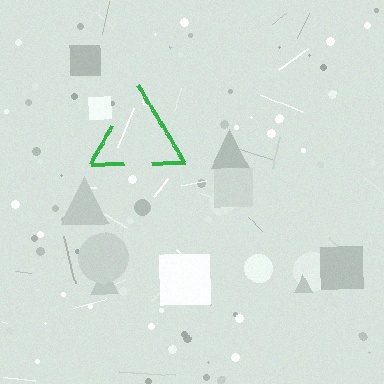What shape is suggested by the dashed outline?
The dashed outline suggests a triangle.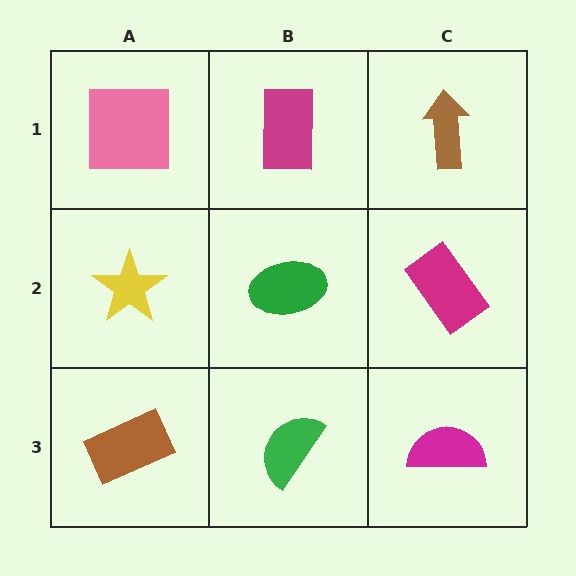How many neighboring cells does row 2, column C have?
3.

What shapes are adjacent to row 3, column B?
A green ellipse (row 2, column B), a brown rectangle (row 3, column A), a magenta semicircle (row 3, column C).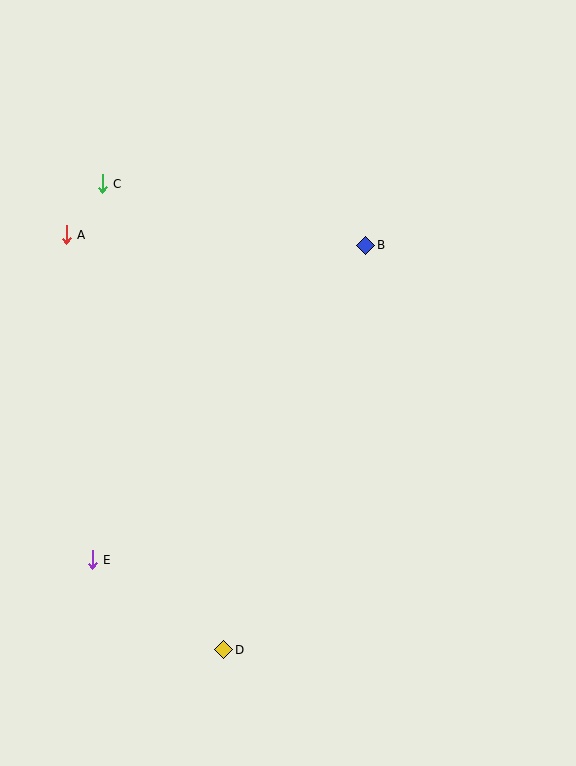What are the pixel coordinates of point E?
Point E is at (92, 560).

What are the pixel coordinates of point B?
Point B is at (366, 245).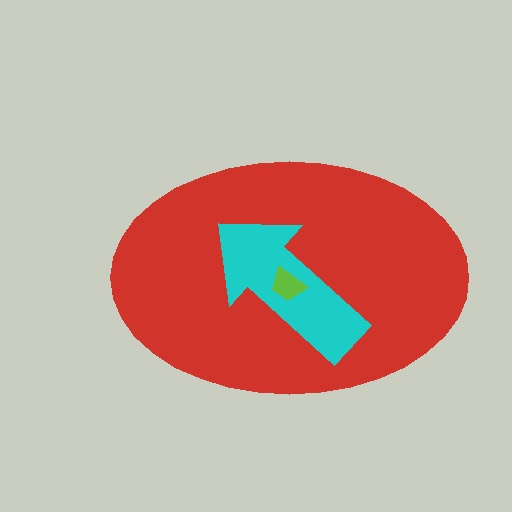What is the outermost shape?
The red ellipse.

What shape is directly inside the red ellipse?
The cyan arrow.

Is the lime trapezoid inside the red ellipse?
Yes.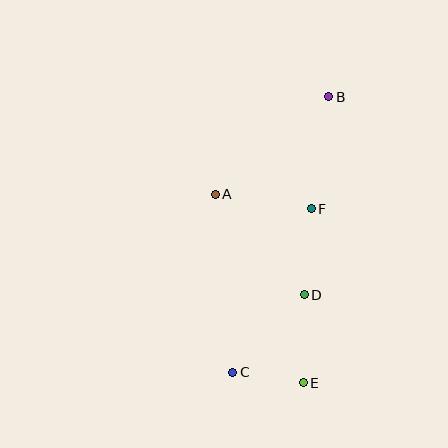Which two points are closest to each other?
Points C and E are closest to each other.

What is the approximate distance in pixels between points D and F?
The distance between D and F is approximately 86 pixels.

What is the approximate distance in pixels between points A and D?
The distance between A and D is approximately 134 pixels.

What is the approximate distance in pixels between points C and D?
The distance between C and D is approximately 106 pixels.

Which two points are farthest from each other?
Points B and C are farthest from each other.